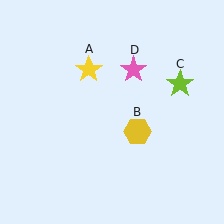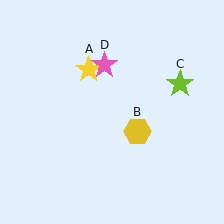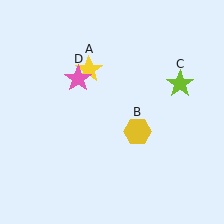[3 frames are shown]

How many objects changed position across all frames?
1 object changed position: pink star (object D).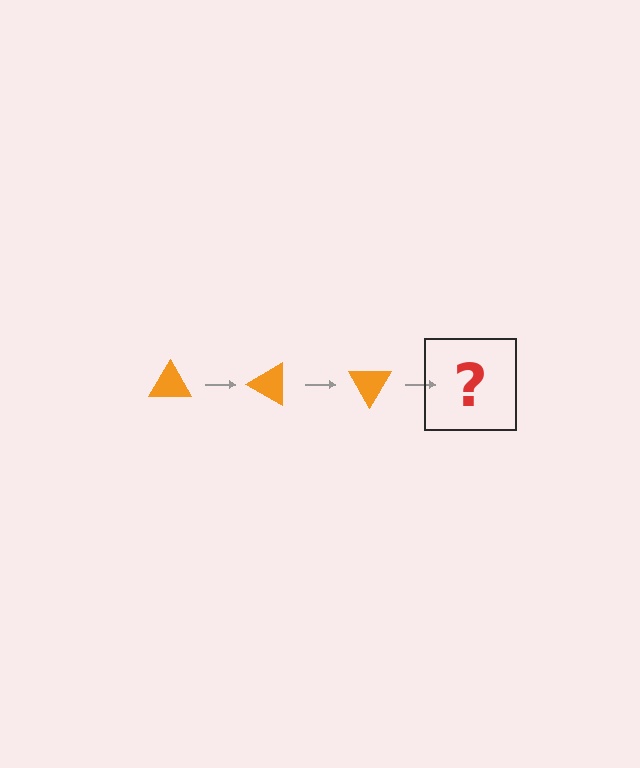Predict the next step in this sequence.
The next step is an orange triangle rotated 90 degrees.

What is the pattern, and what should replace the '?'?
The pattern is that the triangle rotates 30 degrees each step. The '?' should be an orange triangle rotated 90 degrees.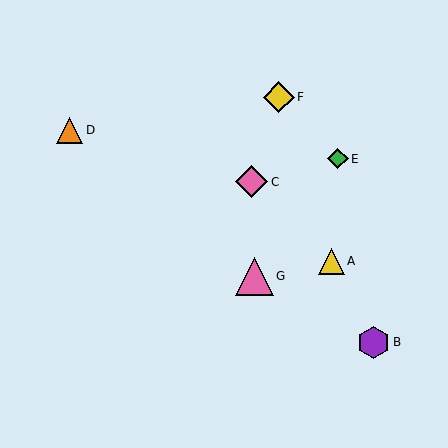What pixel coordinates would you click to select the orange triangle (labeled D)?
Click at (70, 130) to select the orange triangle D.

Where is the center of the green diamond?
The center of the green diamond is at (338, 159).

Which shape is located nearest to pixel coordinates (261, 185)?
The pink diamond (labeled C) at (252, 182) is nearest to that location.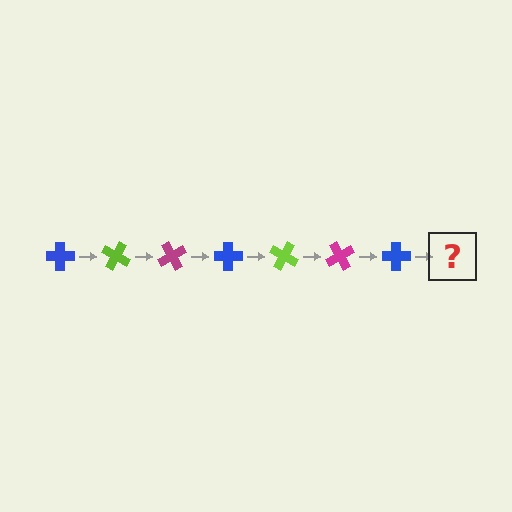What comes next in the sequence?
The next element should be a lime cross, rotated 210 degrees from the start.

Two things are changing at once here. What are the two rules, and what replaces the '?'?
The two rules are that it rotates 30 degrees each step and the color cycles through blue, lime, and magenta. The '?' should be a lime cross, rotated 210 degrees from the start.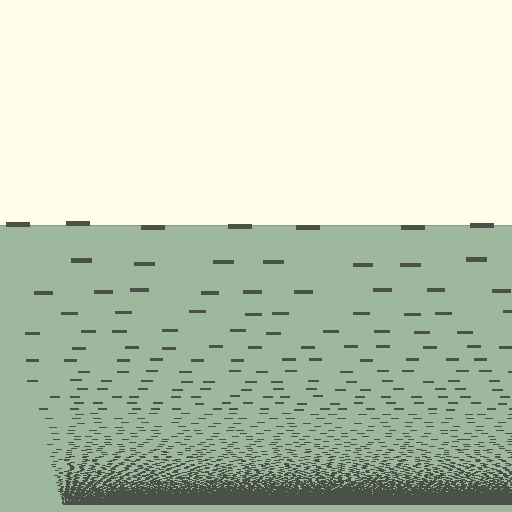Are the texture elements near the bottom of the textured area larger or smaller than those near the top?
Smaller. The gradient is inverted — elements near the bottom are smaller and denser.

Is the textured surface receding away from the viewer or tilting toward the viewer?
The surface appears to tilt toward the viewer. Texture elements get larger and sparser toward the top.